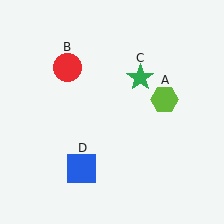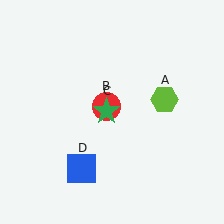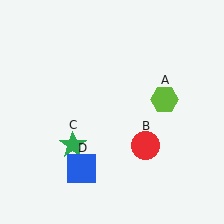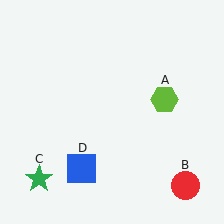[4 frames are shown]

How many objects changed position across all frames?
2 objects changed position: red circle (object B), green star (object C).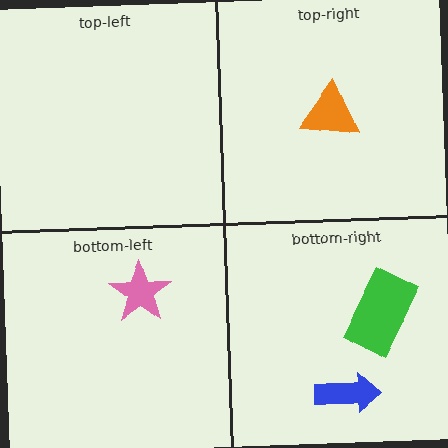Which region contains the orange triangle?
The top-right region.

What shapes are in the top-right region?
The orange triangle.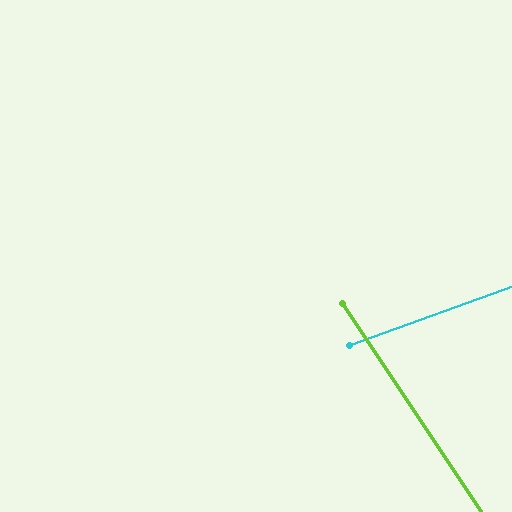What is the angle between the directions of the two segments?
Approximately 76 degrees.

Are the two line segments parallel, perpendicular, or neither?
Neither parallel nor perpendicular — they differ by about 76°.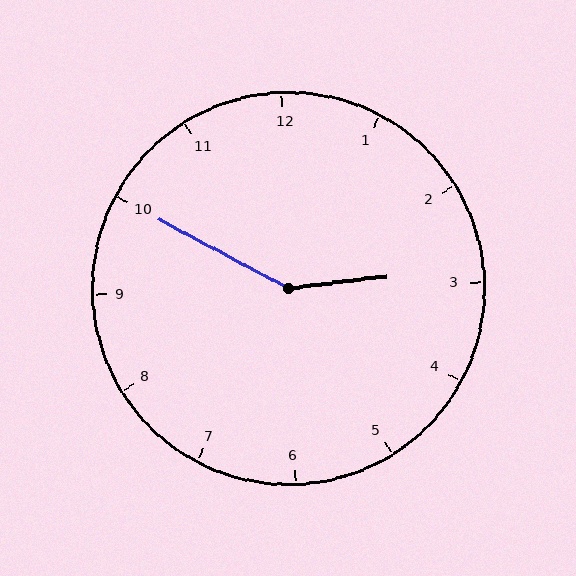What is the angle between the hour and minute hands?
Approximately 145 degrees.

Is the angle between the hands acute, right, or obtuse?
It is obtuse.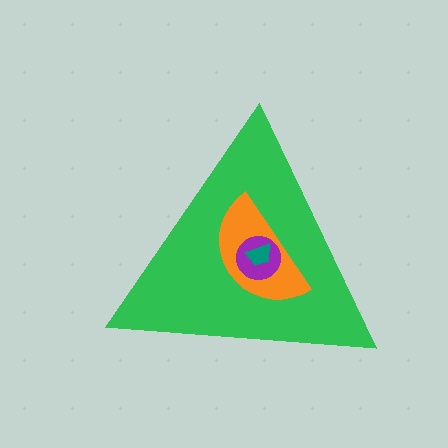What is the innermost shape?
The teal trapezoid.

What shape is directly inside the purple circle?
The teal trapezoid.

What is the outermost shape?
The green triangle.